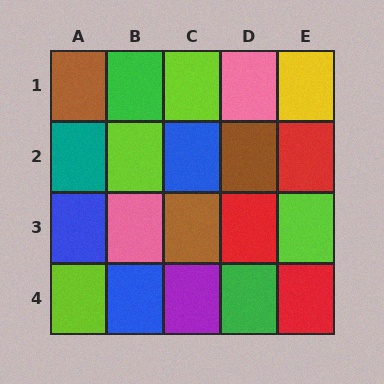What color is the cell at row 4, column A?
Lime.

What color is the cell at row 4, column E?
Red.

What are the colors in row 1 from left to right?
Brown, green, lime, pink, yellow.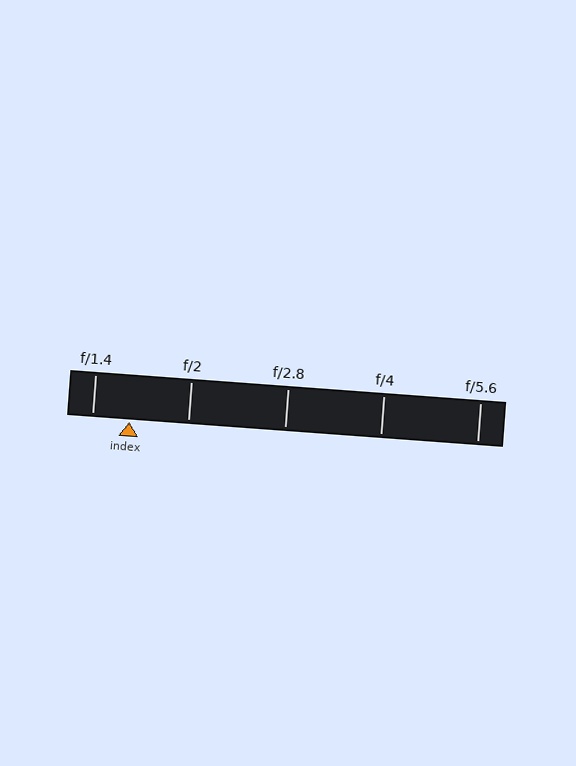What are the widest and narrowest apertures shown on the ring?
The widest aperture shown is f/1.4 and the narrowest is f/5.6.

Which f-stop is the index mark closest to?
The index mark is closest to f/1.4.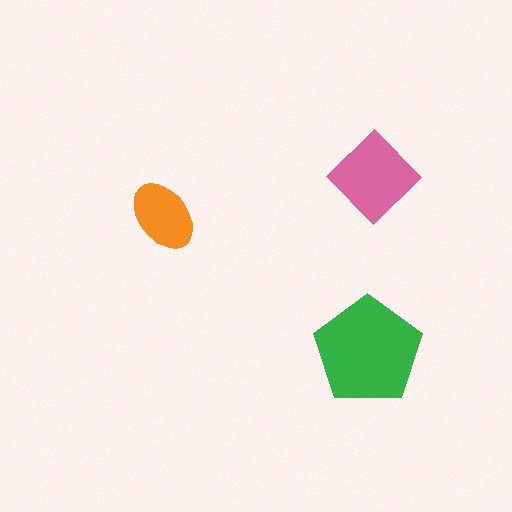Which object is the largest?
The green pentagon.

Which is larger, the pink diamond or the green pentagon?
The green pentagon.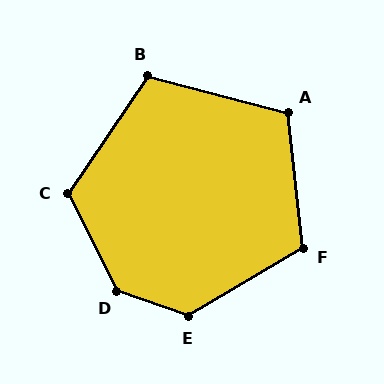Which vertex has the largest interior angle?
D, at approximately 136 degrees.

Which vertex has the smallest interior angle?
B, at approximately 109 degrees.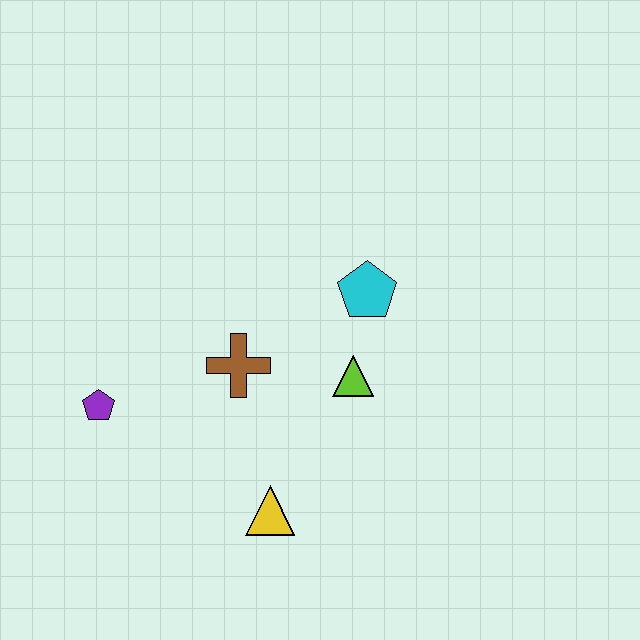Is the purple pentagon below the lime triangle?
Yes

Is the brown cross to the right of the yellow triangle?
No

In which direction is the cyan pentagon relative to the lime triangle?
The cyan pentagon is above the lime triangle.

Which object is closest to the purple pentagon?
The brown cross is closest to the purple pentagon.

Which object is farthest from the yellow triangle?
The cyan pentagon is farthest from the yellow triangle.